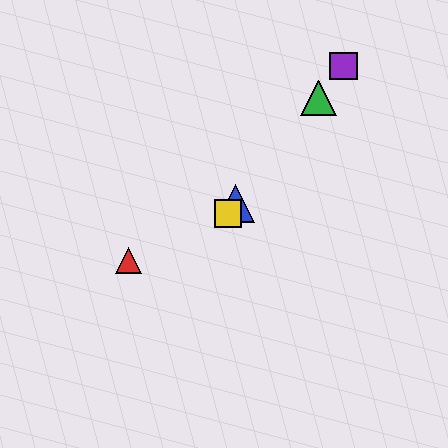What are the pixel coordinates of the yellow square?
The yellow square is at (228, 213).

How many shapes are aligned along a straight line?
4 shapes (the blue triangle, the green triangle, the yellow square, the purple square) are aligned along a straight line.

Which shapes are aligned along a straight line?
The blue triangle, the green triangle, the yellow square, the purple square are aligned along a straight line.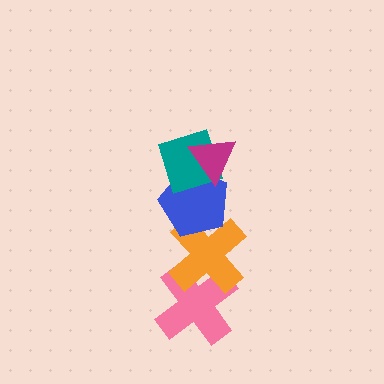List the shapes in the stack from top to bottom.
From top to bottom: the magenta triangle, the teal diamond, the blue pentagon, the orange cross, the pink cross.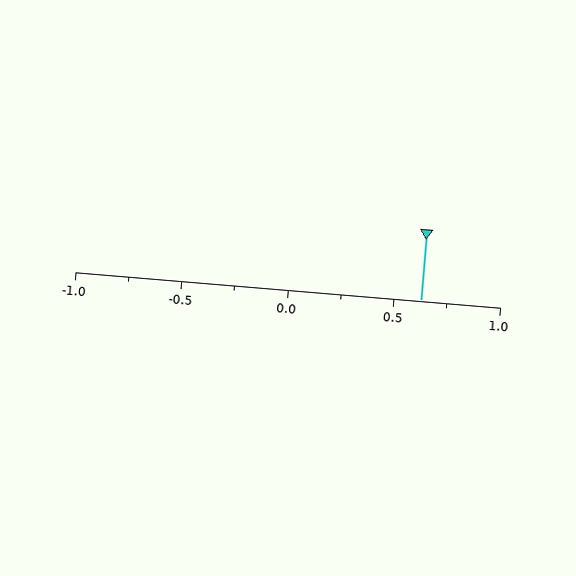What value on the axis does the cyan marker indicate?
The marker indicates approximately 0.62.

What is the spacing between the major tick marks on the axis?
The major ticks are spaced 0.5 apart.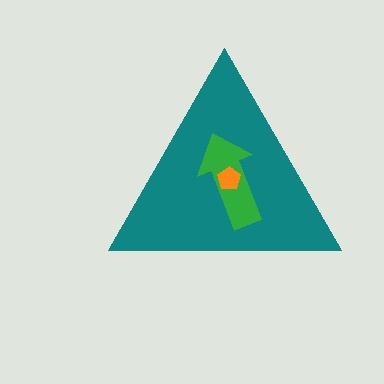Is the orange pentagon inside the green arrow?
Yes.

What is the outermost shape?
The teal triangle.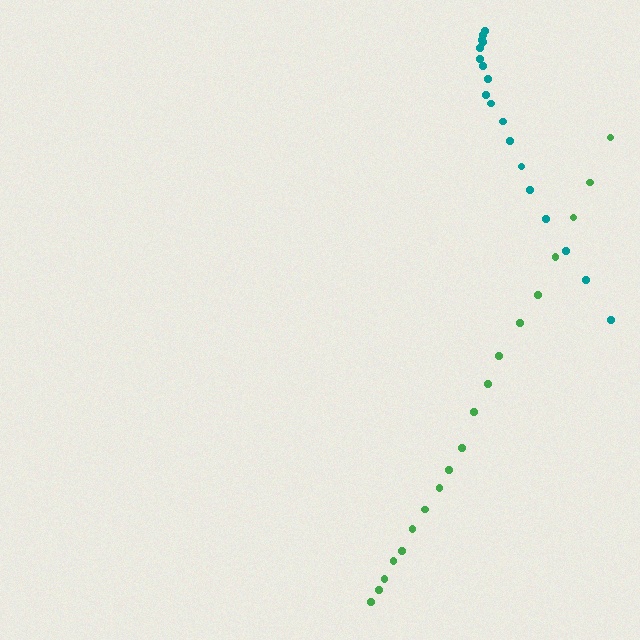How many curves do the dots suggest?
There are 2 distinct paths.